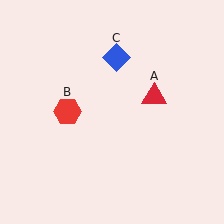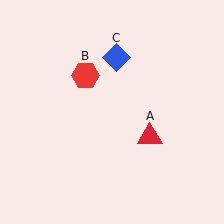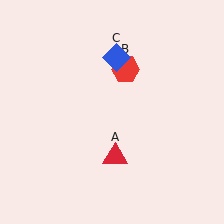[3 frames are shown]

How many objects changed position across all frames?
2 objects changed position: red triangle (object A), red hexagon (object B).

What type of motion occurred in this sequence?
The red triangle (object A), red hexagon (object B) rotated clockwise around the center of the scene.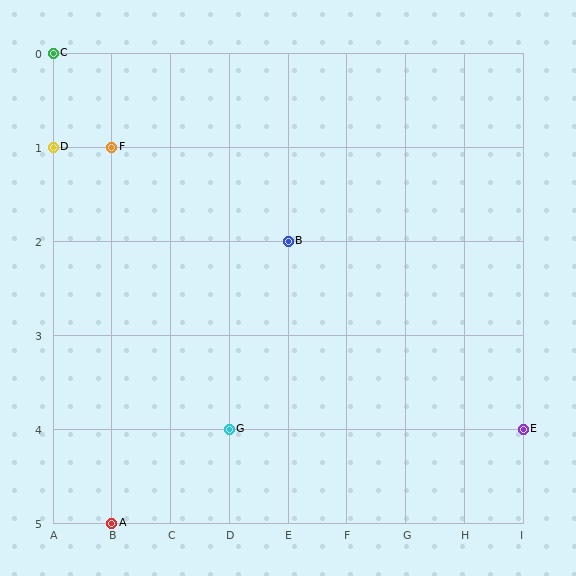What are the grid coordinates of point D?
Point D is at grid coordinates (A, 1).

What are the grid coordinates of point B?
Point B is at grid coordinates (E, 2).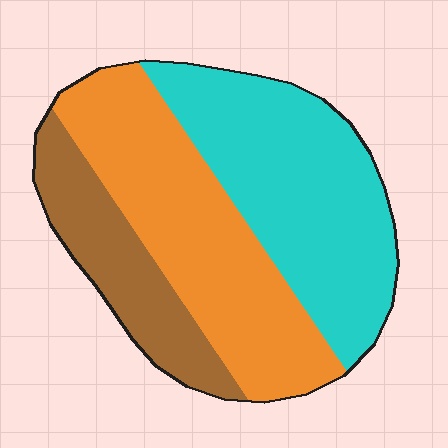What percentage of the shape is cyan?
Cyan covers around 40% of the shape.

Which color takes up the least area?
Brown, at roughly 20%.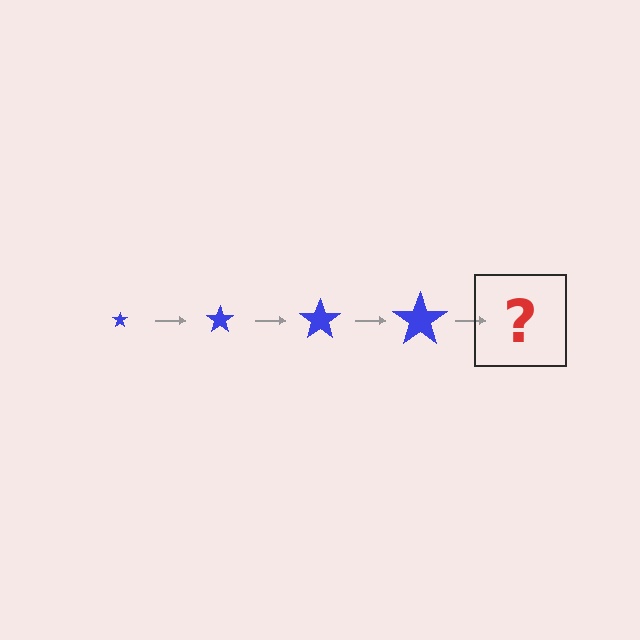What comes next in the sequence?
The next element should be a blue star, larger than the previous one.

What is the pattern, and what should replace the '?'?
The pattern is that the star gets progressively larger each step. The '?' should be a blue star, larger than the previous one.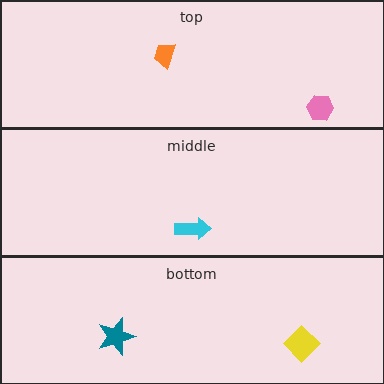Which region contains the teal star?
The bottom region.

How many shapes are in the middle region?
1.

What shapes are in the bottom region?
The yellow diamond, the teal star.